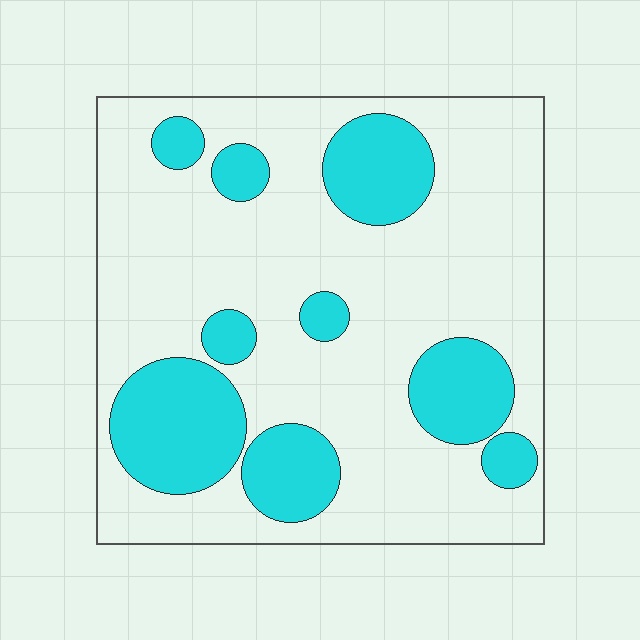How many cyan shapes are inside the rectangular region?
9.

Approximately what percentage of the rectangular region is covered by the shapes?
Approximately 25%.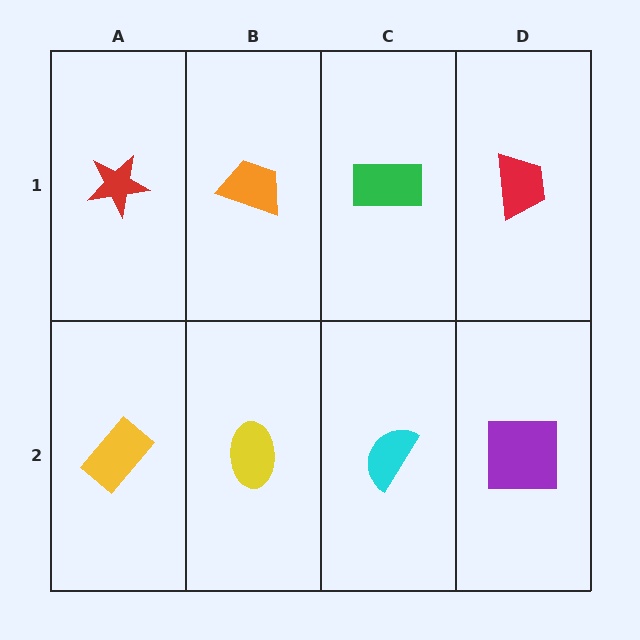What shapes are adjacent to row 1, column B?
A yellow ellipse (row 2, column B), a red star (row 1, column A), a green rectangle (row 1, column C).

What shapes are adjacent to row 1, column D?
A purple square (row 2, column D), a green rectangle (row 1, column C).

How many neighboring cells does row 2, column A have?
2.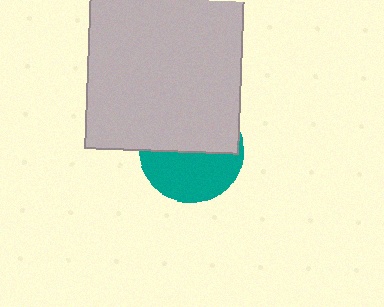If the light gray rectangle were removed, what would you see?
You would see the complete teal circle.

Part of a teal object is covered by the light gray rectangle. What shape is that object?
It is a circle.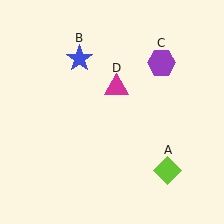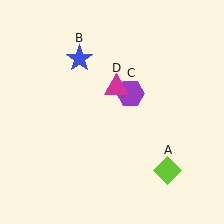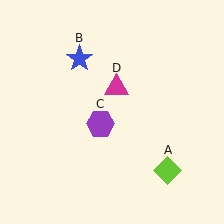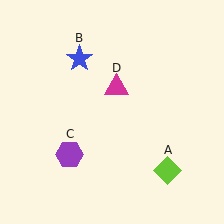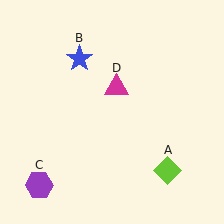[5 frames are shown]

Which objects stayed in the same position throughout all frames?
Lime diamond (object A) and blue star (object B) and magenta triangle (object D) remained stationary.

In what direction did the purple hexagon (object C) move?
The purple hexagon (object C) moved down and to the left.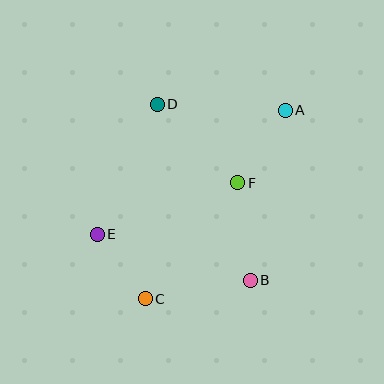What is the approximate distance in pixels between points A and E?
The distance between A and E is approximately 225 pixels.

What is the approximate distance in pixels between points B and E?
The distance between B and E is approximately 160 pixels.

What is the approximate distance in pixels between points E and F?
The distance between E and F is approximately 150 pixels.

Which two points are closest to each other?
Points C and E are closest to each other.